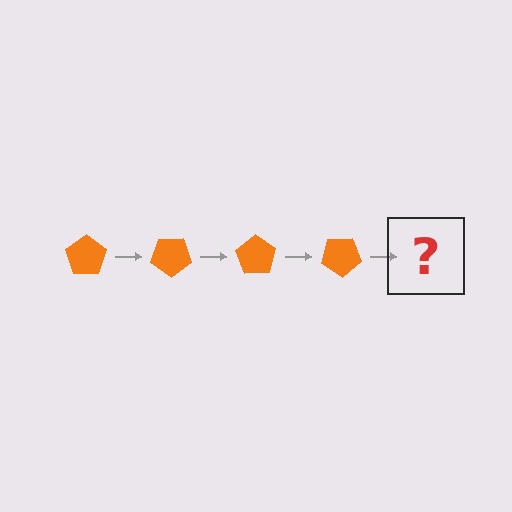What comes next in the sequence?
The next element should be an orange pentagon rotated 140 degrees.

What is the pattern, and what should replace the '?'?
The pattern is that the pentagon rotates 35 degrees each step. The '?' should be an orange pentagon rotated 140 degrees.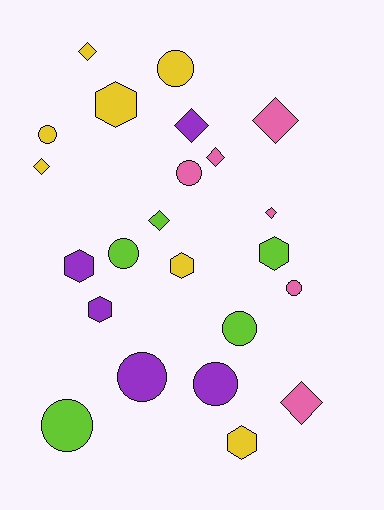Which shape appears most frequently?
Circle, with 9 objects.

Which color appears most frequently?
Yellow, with 7 objects.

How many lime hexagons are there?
There is 1 lime hexagon.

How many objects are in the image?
There are 23 objects.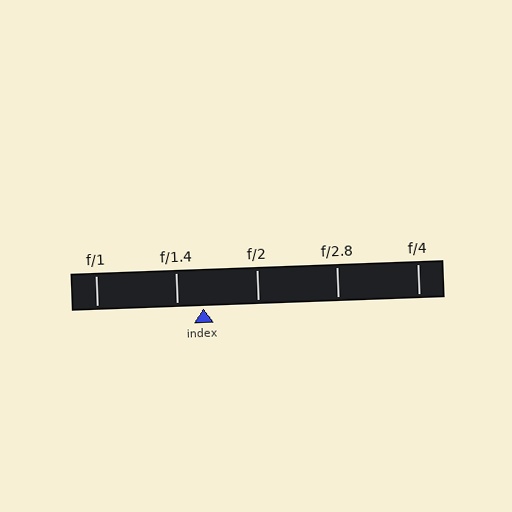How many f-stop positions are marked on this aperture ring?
There are 5 f-stop positions marked.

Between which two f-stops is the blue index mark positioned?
The index mark is between f/1.4 and f/2.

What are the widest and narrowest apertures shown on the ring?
The widest aperture shown is f/1 and the narrowest is f/4.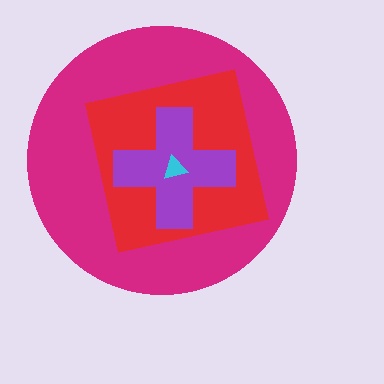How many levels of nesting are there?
4.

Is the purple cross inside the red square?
Yes.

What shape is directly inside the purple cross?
The cyan triangle.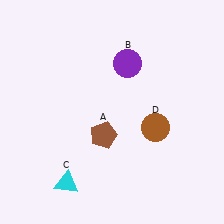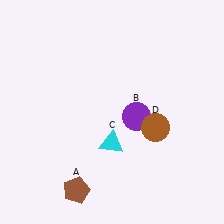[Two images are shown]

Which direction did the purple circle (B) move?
The purple circle (B) moved down.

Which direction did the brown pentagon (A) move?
The brown pentagon (A) moved down.